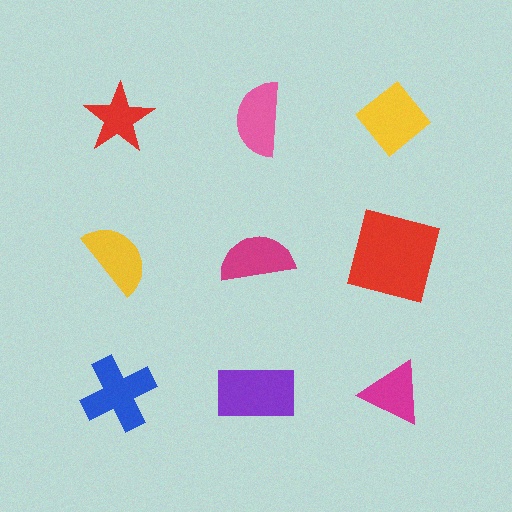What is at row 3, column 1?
A blue cross.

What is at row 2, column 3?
A red square.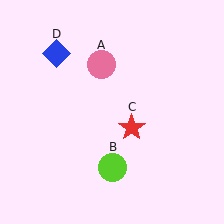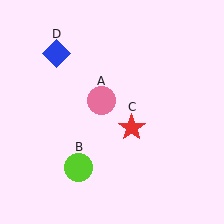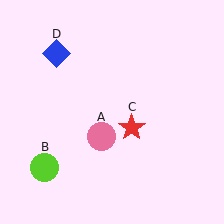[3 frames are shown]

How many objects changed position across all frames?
2 objects changed position: pink circle (object A), lime circle (object B).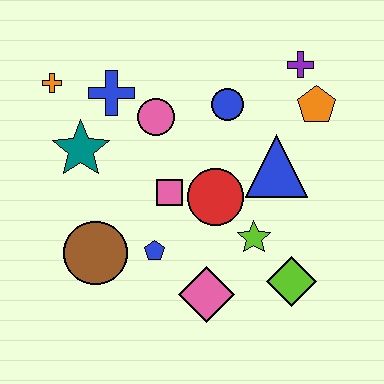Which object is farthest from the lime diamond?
The orange cross is farthest from the lime diamond.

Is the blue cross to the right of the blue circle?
No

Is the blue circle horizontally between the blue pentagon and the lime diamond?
Yes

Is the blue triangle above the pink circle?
No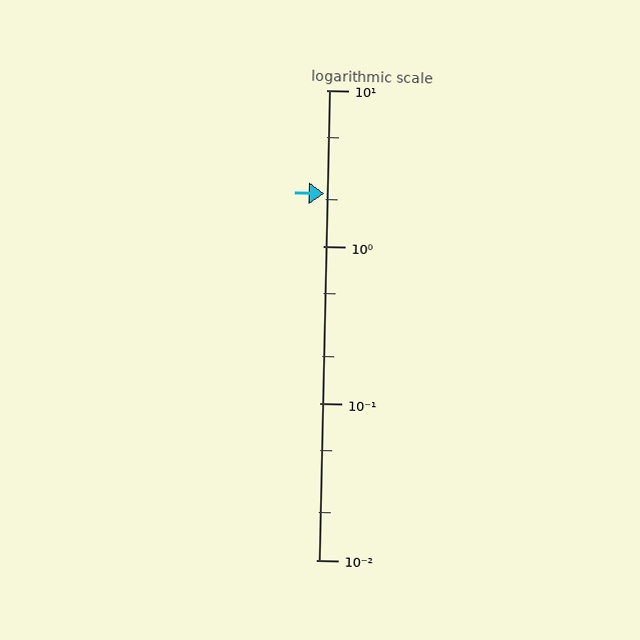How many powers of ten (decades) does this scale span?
The scale spans 3 decades, from 0.01 to 10.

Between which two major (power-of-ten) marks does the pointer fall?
The pointer is between 1 and 10.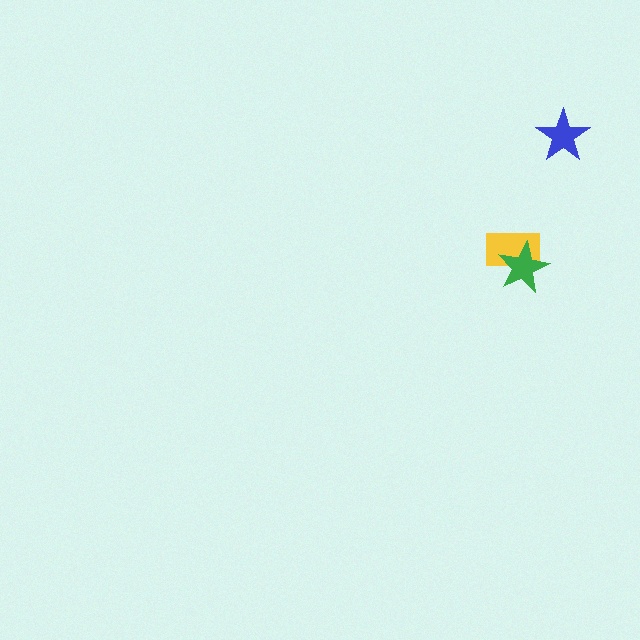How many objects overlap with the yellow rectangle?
1 object overlaps with the yellow rectangle.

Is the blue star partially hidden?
No, no other shape covers it.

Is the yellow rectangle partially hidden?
Yes, it is partially covered by another shape.